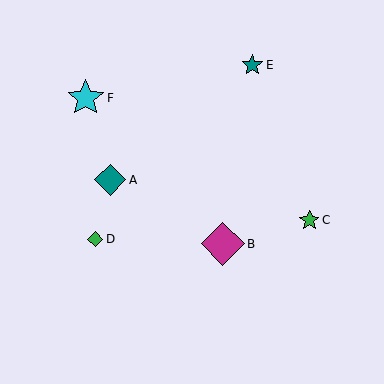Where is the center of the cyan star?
The center of the cyan star is at (86, 98).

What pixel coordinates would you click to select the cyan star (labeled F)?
Click at (86, 98) to select the cyan star F.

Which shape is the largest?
The magenta diamond (labeled B) is the largest.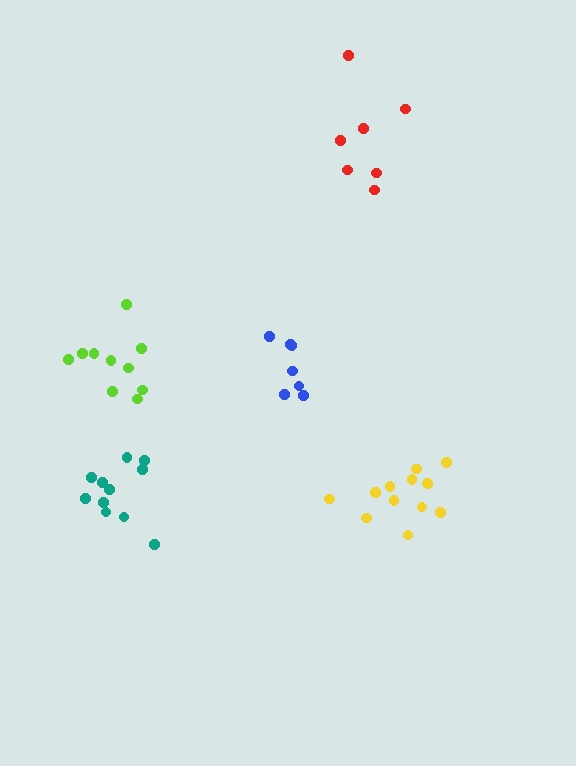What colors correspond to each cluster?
The clusters are colored: red, yellow, blue, teal, lime.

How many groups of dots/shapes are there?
There are 5 groups.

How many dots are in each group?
Group 1: 7 dots, Group 2: 12 dots, Group 3: 7 dots, Group 4: 11 dots, Group 5: 10 dots (47 total).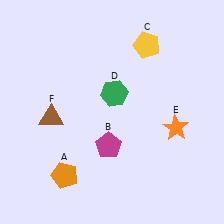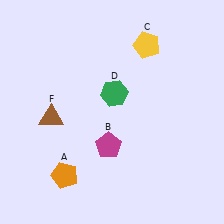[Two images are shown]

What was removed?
The orange star (E) was removed in Image 2.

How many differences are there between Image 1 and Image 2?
There is 1 difference between the two images.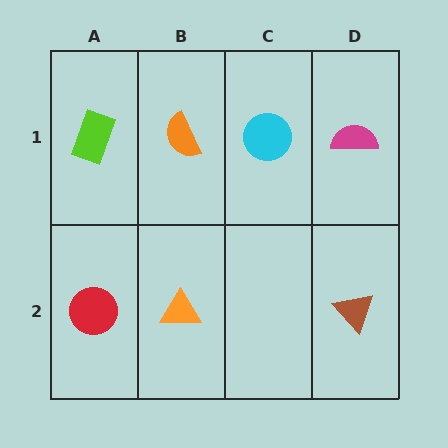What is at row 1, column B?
An orange semicircle.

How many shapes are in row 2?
3 shapes.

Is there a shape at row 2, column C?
No, that cell is empty.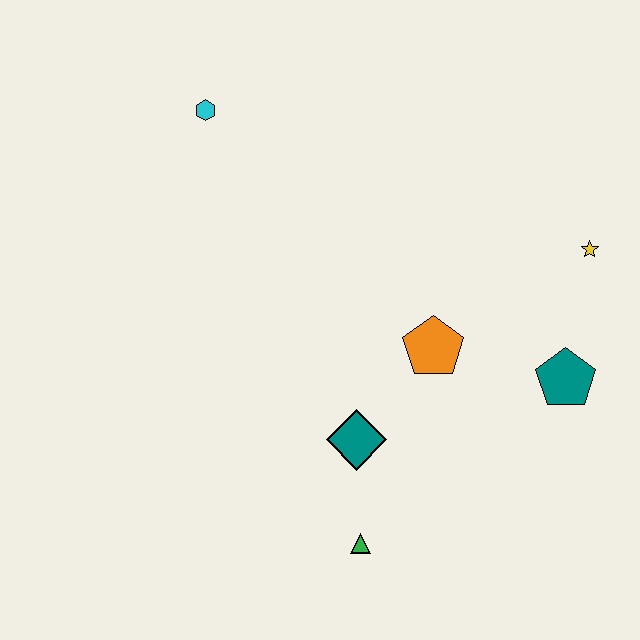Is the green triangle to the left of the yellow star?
Yes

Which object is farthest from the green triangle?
The cyan hexagon is farthest from the green triangle.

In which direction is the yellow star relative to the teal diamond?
The yellow star is to the right of the teal diamond.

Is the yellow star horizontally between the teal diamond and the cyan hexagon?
No